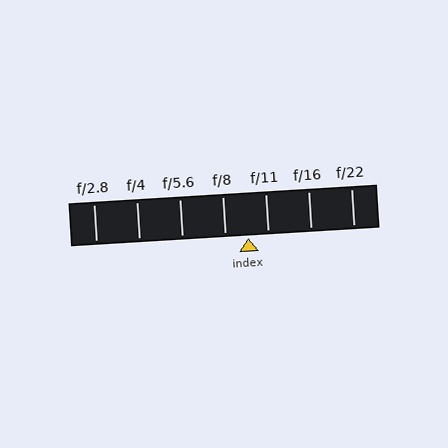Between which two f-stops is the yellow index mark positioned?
The index mark is between f/8 and f/11.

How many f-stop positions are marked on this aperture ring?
There are 7 f-stop positions marked.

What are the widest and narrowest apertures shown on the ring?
The widest aperture shown is f/2.8 and the narrowest is f/22.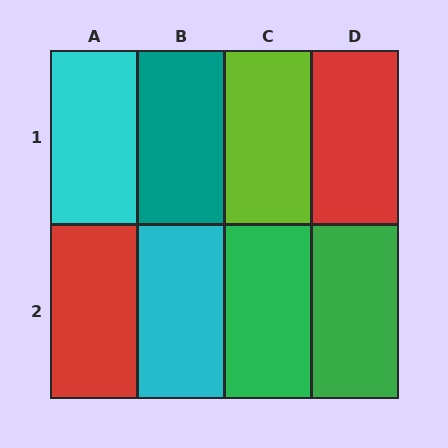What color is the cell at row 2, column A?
Red.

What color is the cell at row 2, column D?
Green.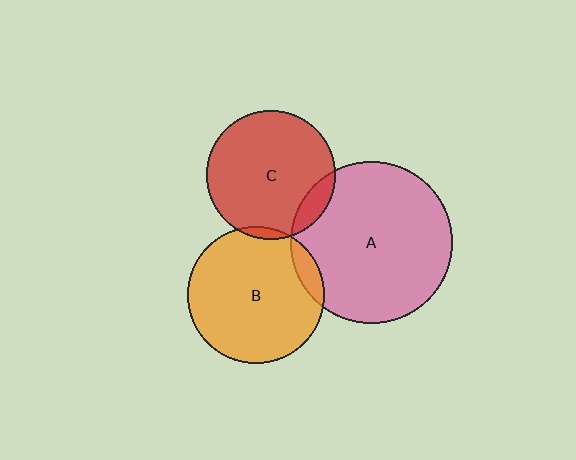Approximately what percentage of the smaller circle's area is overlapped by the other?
Approximately 5%.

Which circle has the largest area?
Circle A (pink).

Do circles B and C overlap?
Yes.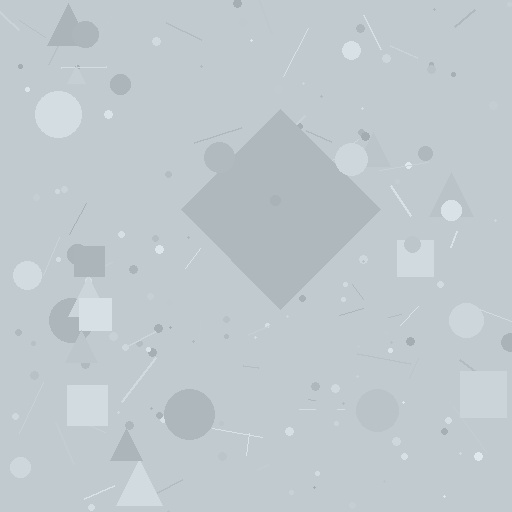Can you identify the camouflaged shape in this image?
The camouflaged shape is a diamond.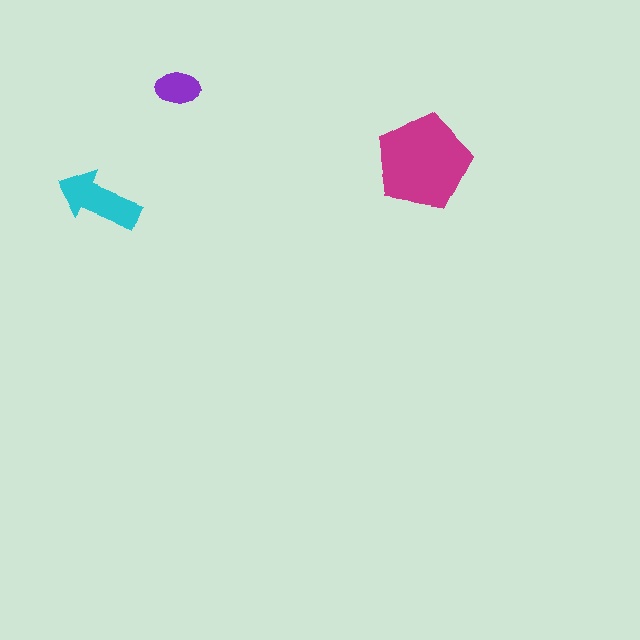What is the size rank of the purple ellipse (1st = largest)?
3rd.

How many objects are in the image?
There are 3 objects in the image.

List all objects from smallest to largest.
The purple ellipse, the cyan arrow, the magenta pentagon.